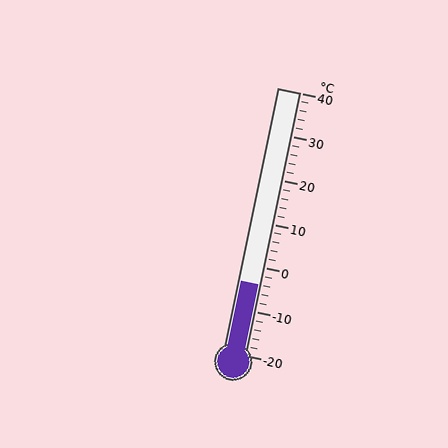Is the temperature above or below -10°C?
The temperature is above -10°C.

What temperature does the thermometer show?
The thermometer shows approximately -4°C.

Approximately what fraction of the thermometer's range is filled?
The thermometer is filled to approximately 25% of its range.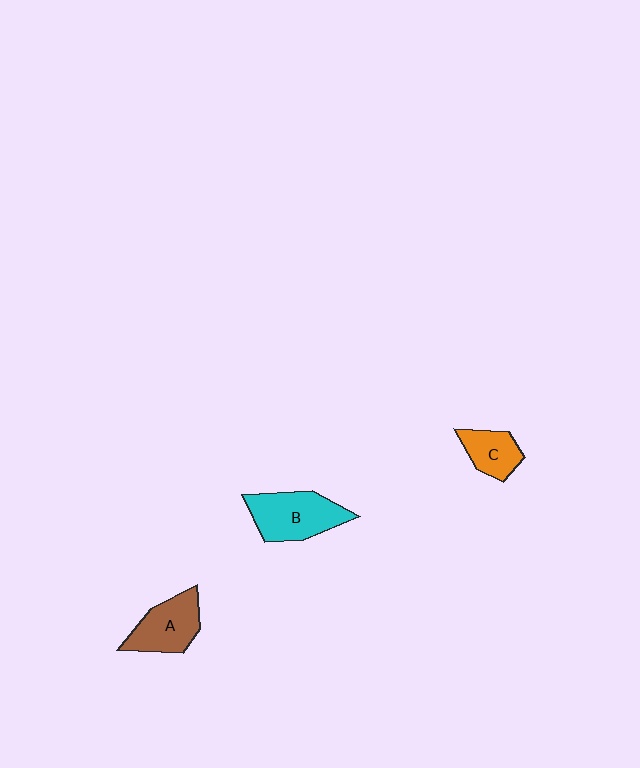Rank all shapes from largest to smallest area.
From largest to smallest: B (cyan), A (brown), C (orange).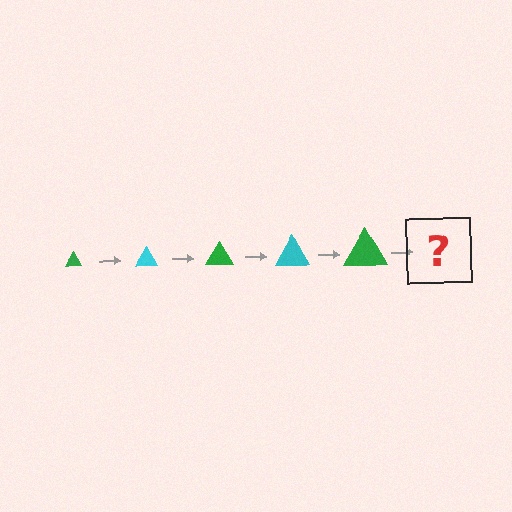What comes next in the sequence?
The next element should be a cyan triangle, larger than the previous one.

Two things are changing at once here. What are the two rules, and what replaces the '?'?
The two rules are that the triangle grows larger each step and the color cycles through green and cyan. The '?' should be a cyan triangle, larger than the previous one.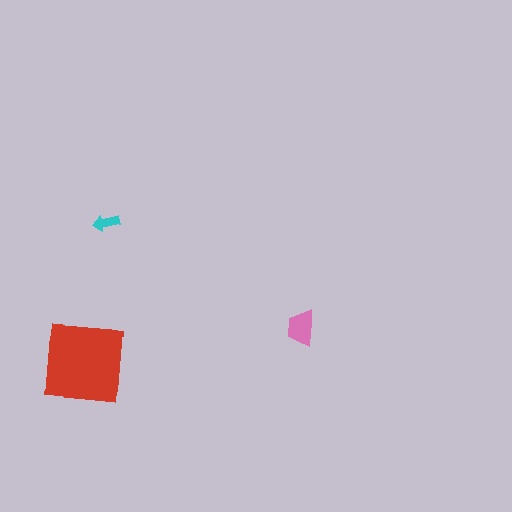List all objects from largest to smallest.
The red square, the pink trapezoid, the cyan arrow.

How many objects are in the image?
There are 3 objects in the image.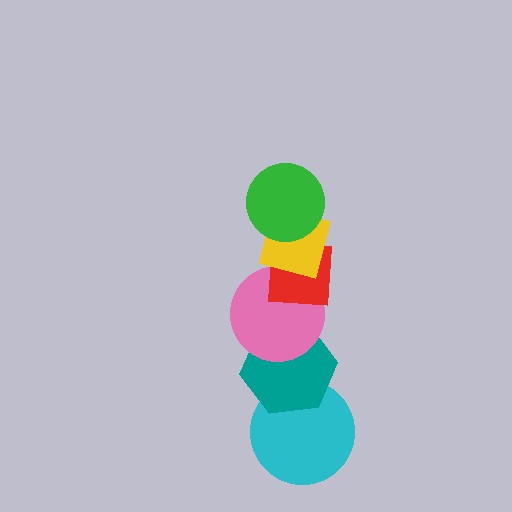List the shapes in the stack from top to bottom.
From top to bottom: the green circle, the yellow square, the red square, the pink circle, the teal hexagon, the cyan circle.